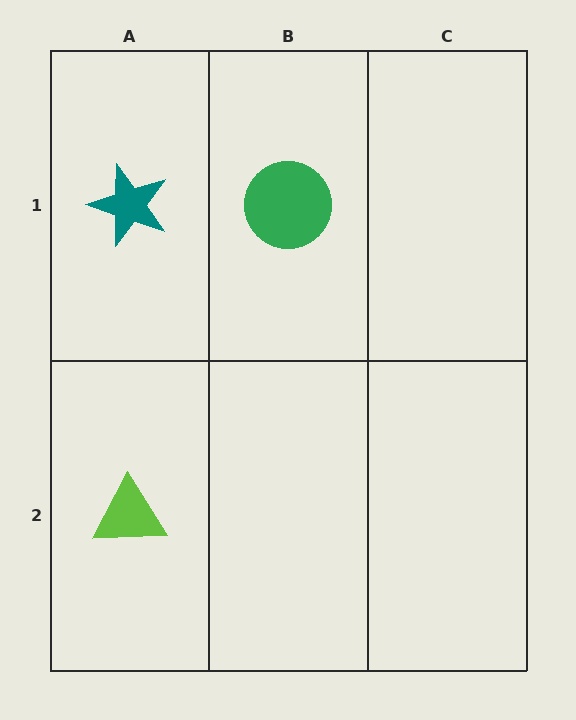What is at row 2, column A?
A lime triangle.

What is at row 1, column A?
A teal star.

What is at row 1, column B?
A green circle.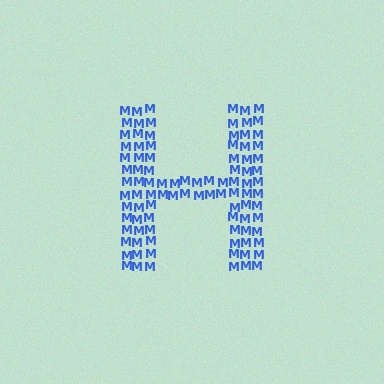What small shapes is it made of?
It is made of small letter M's.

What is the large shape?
The large shape is the letter H.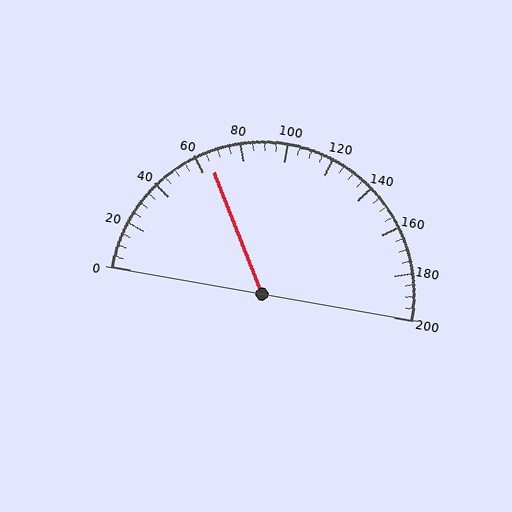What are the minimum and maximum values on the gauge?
The gauge ranges from 0 to 200.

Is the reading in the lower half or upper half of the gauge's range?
The reading is in the lower half of the range (0 to 200).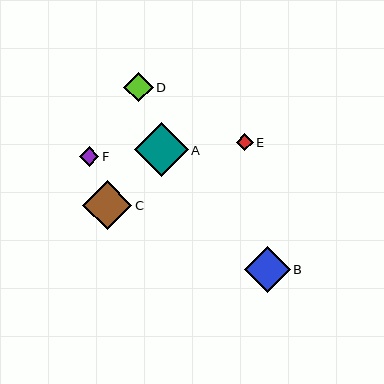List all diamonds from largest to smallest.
From largest to smallest: A, C, B, D, F, E.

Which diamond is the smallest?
Diamond E is the smallest with a size of approximately 17 pixels.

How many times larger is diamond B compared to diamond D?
Diamond B is approximately 1.5 times the size of diamond D.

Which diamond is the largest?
Diamond A is the largest with a size of approximately 54 pixels.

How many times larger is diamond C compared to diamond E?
Diamond C is approximately 2.9 times the size of diamond E.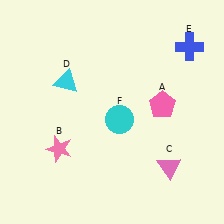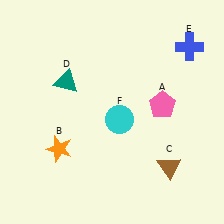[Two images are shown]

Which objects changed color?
B changed from pink to orange. C changed from pink to brown. D changed from cyan to teal.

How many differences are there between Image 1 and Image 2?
There are 3 differences between the two images.